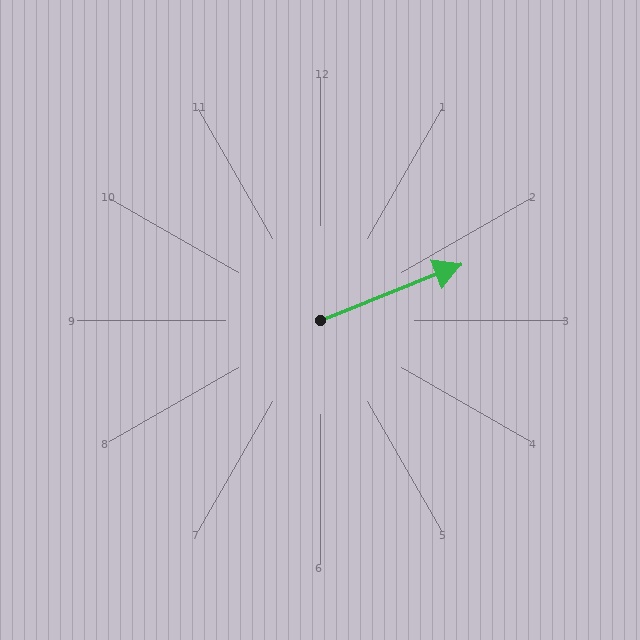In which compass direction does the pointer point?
East.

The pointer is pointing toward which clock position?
Roughly 2 o'clock.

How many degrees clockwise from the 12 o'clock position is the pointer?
Approximately 68 degrees.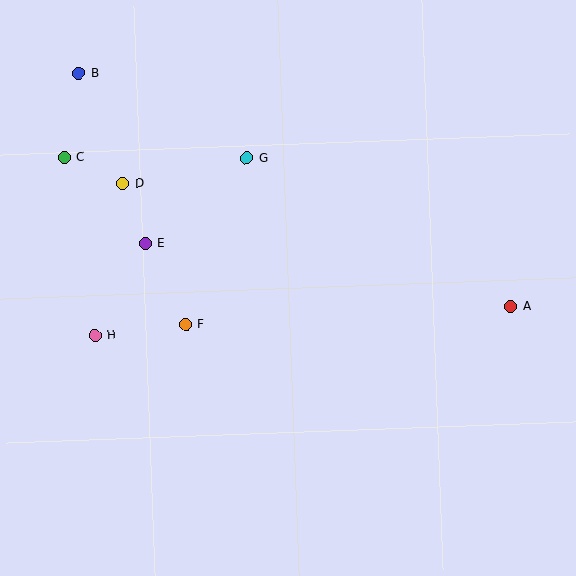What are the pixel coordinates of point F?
Point F is at (186, 324).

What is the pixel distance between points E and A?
The distance between E and A is 371 pixels.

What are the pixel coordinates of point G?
Point G is at (247, 158).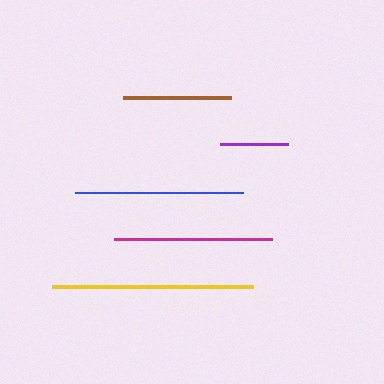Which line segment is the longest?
The yellow line is the longest at approximately 202 pixels.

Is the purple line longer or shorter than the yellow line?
The yellow line is longer than the purple line.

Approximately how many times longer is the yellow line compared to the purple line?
The yellow line is approximately 3.0 times the length of the purple line.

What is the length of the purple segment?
The purple segment is approximately 68 pixels long.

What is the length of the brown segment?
The brown segment is approximately 108 pixels long.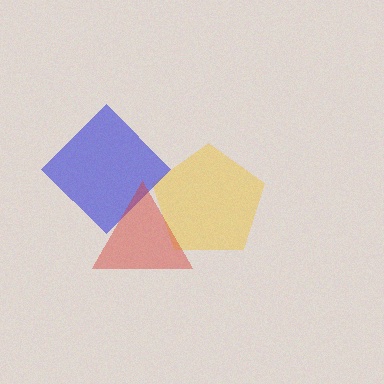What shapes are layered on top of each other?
The layered shapes are: a yellow pentagon, a blue diamond, a red triangle.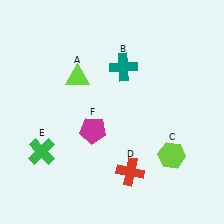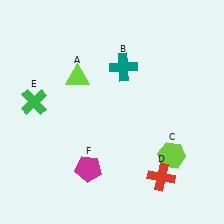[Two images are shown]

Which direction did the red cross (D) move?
The red cross (D) moved right.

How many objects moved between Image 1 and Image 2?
3 objects moved between the two images.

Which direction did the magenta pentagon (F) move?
The magenta pentagon (F) moved down.